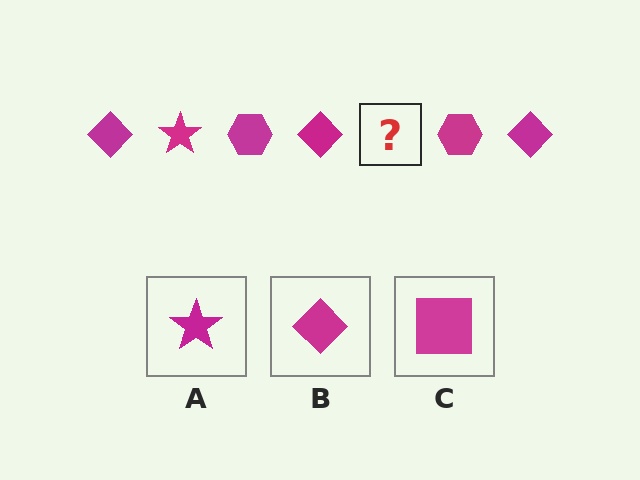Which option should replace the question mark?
Option A.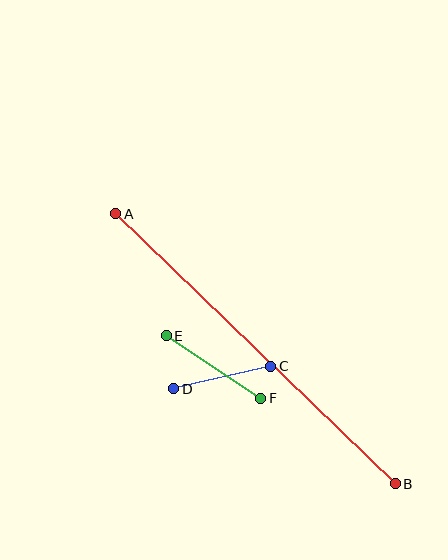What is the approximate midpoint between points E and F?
The midpoint is at approximately (213, 367) pixels.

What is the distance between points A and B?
The distance is approximately 389 pixels.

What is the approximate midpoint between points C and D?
The midpoint is at approximately (222, 377) pixels.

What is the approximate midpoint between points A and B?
The midpoint is at approximately (255, 349) pixels.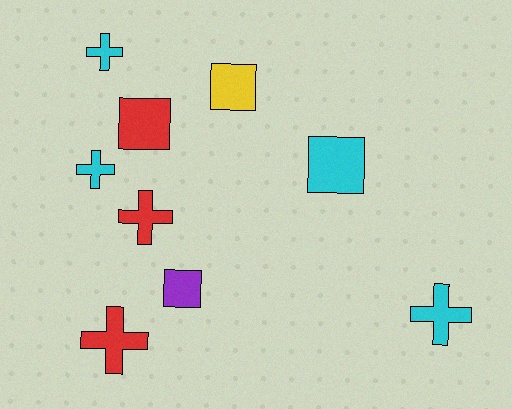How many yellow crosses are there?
There are no yellow crosses.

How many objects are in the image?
There are 9 objects.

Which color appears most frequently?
Cyan, with 4 objects.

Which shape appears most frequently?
Cross, with 5 objects.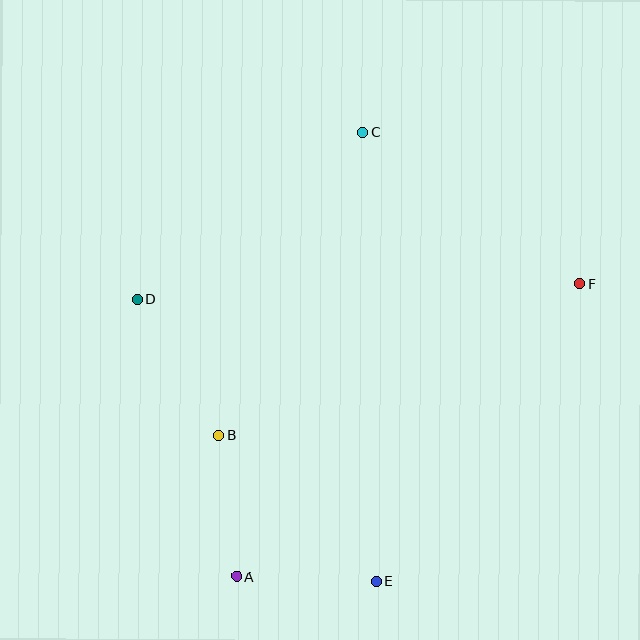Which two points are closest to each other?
Points A and E are closest to each other.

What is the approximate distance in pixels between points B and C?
The distance between B and C is approximately 336 pixels.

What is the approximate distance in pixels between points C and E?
The distance between C and E is approximately 449 pixels.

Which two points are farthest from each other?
Points A and C are farthest from each other.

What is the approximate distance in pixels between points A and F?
The distance between A and F is approximately 451 pixels.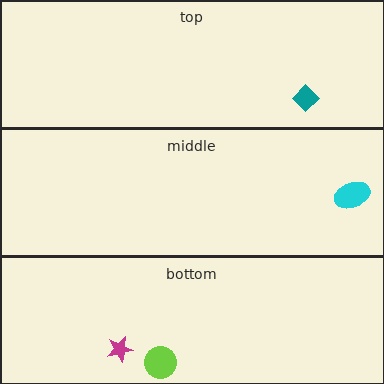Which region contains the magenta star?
The bottom region.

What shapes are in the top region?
The teal diamond.